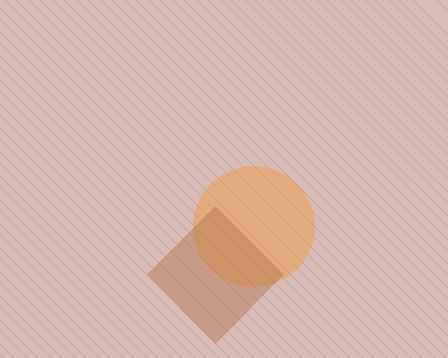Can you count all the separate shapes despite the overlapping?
Yes, there are 2 separate shapes.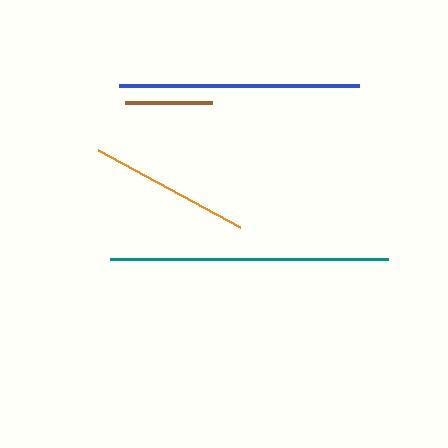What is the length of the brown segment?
The brown segment is approximately 87 pixels long.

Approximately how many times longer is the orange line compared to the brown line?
The orange line is approximately 1.9 times the length of the brown line.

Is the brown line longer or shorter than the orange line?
The orange line is longer than the brown line.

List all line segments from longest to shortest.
From longest to shortest: teal, blue, orange, brown.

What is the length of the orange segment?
The orange segment is approximately 162 pixels long.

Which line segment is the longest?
The teal line is the longest at approximately 277 pixels.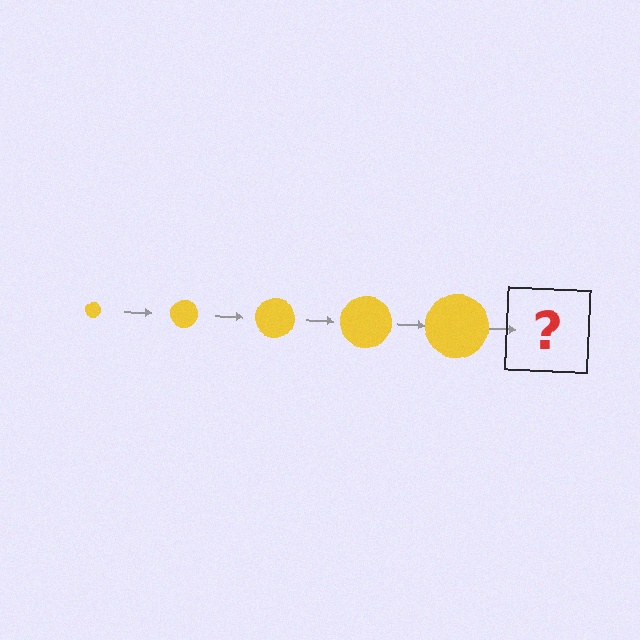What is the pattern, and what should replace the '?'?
The pattern is that the circle gets progressively larger each step. The '?' should be a yellow circle, larger than the previous one.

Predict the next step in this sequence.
The next step is a yellow circle, larger than the previous one.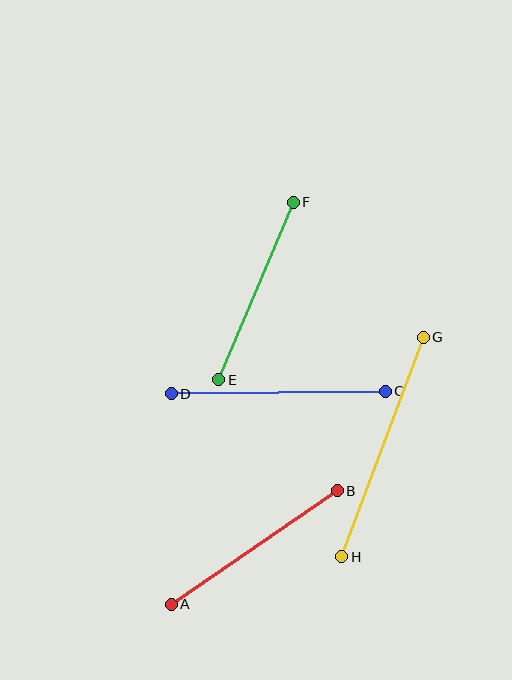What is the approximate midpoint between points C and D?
The midpoint is at approximately (278, 392) pixels.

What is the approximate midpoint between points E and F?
The midpoint is at approximately (256, 291) pixels.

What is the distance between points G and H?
The distance is approximately 234 pixels.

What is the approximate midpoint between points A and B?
The midpoint is at approximately (254, 548) pixels.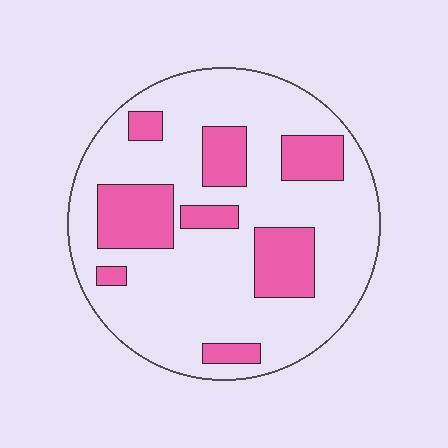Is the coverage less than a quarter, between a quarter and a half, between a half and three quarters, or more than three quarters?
Less than a quarter.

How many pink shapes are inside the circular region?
8.